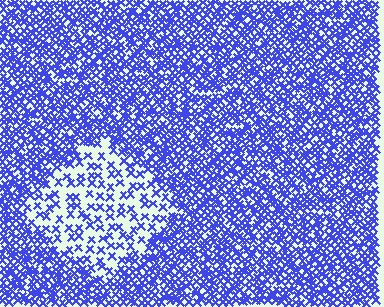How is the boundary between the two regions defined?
The boundary is defined by a change in element density (approximately 2.5x ratio). All elements are the same color, size, and shape.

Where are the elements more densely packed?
The elements are more densely packed outside the diamond boundary.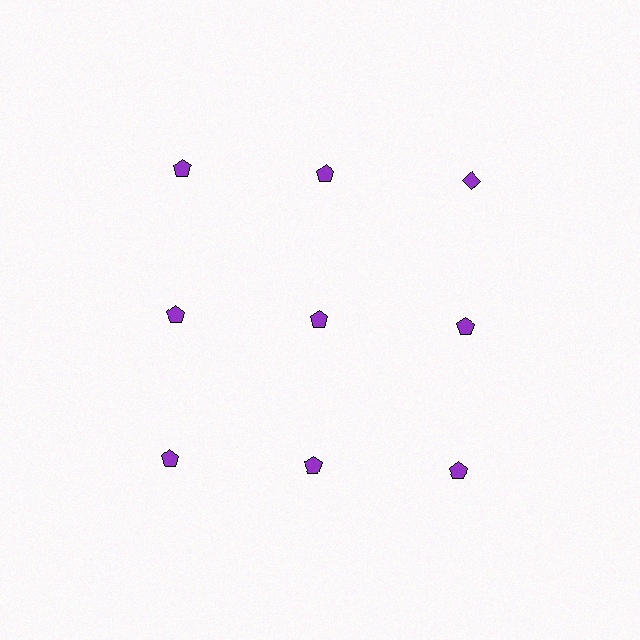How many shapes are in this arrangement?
There are 9 shapes arranged in a grid pattern.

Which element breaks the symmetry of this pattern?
The purple diamond in the top row, center column breaks the symmetry. All other shapes are purple pentagons.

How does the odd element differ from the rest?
It has a different shape: diamond instead of pentagon.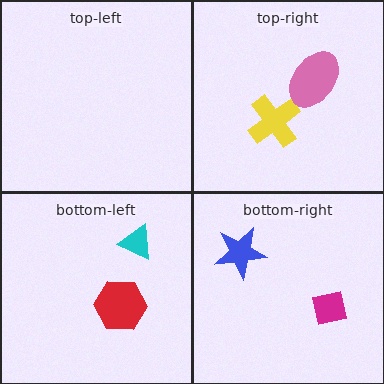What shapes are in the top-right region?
The yellow cross, the pink ellipse.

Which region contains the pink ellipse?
The top-right region.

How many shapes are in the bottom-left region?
2.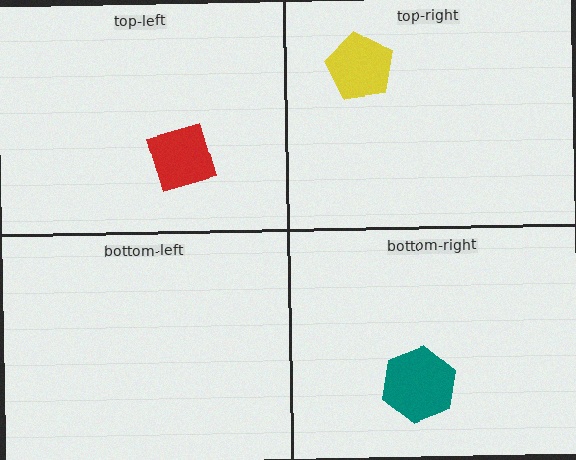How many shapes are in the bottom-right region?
1.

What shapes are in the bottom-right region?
The teal hexagon.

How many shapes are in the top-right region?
1.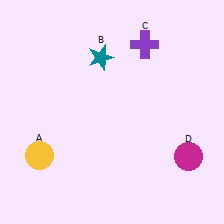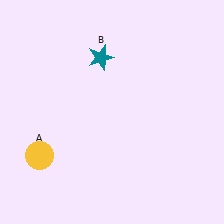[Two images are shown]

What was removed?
The purple cross (C), the magenta circle (D) were removed in Image 2.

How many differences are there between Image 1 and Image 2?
There are 2 differences between the two images.